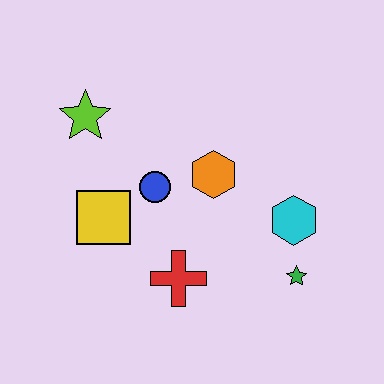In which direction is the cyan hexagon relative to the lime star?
The cyan hexagon is to the right of the lime star.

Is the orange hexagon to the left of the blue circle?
No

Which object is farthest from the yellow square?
The green star is farthest from the yellow square.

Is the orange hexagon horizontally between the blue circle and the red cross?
No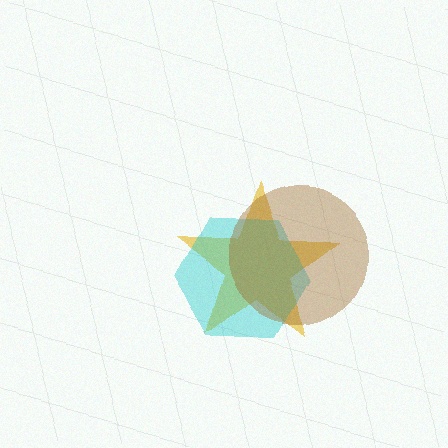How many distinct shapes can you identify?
There are 3 distinct shapes: a yellow star, a cyan hexagon, a brown circle.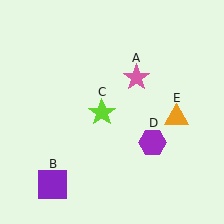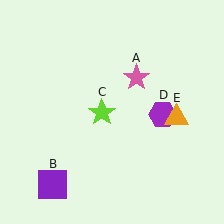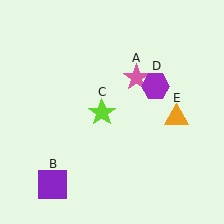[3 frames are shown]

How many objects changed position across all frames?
1 object changed position: purple hexagon (object D).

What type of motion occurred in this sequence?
The purple hexagon (object D) rotated counterclockwise around the center of the scene.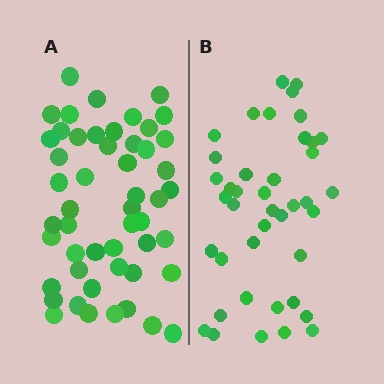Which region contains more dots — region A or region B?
Region A (the left region) has more dots.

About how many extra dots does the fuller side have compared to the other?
Region A has roughly 10 or so more dots than region B.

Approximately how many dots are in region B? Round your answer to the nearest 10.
About 40 dots. (The exact count is 41, which rounds to 40.)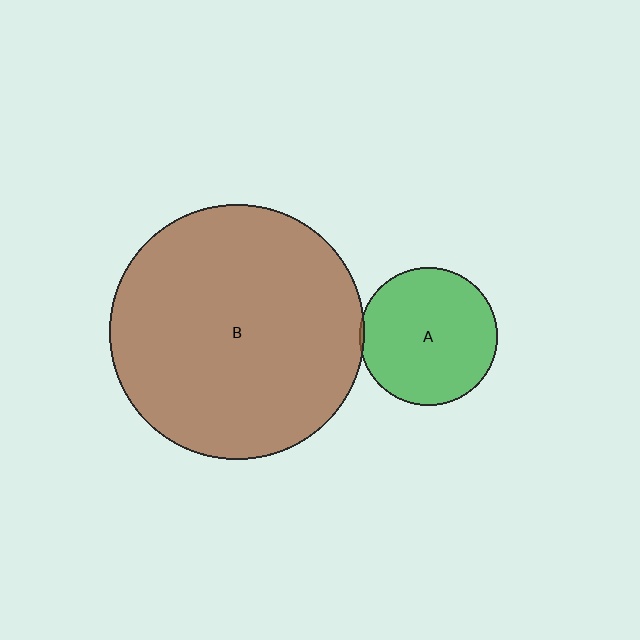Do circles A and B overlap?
Yes.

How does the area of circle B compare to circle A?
Approximately 3.4 times.